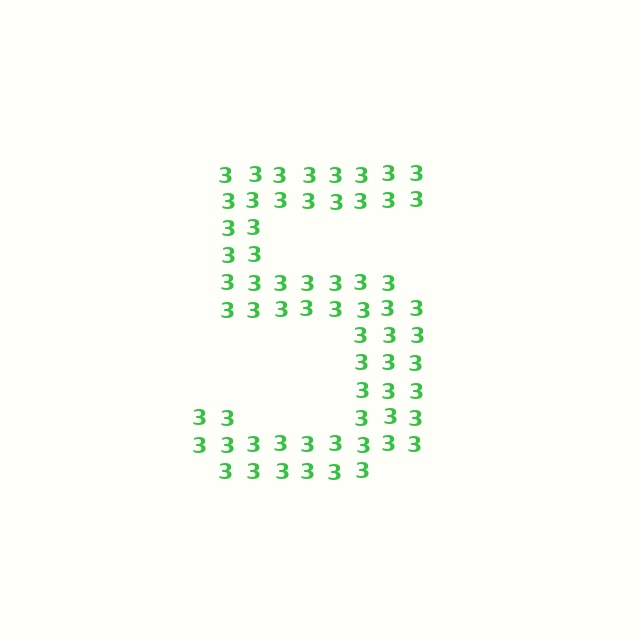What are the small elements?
The small elements are digit 3's.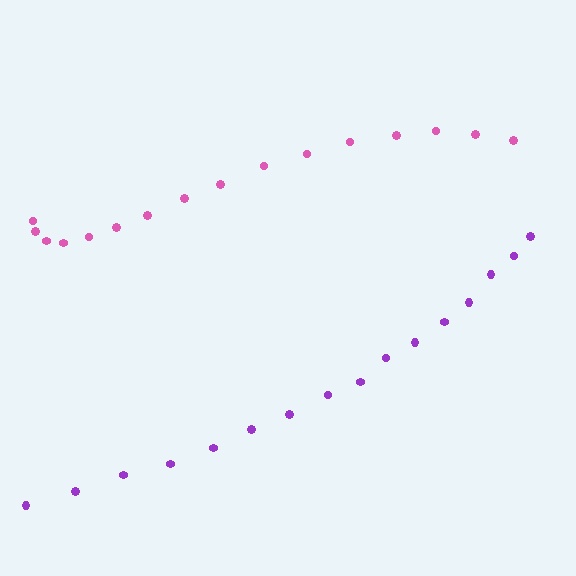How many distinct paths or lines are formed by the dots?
There are 2 distinct paths.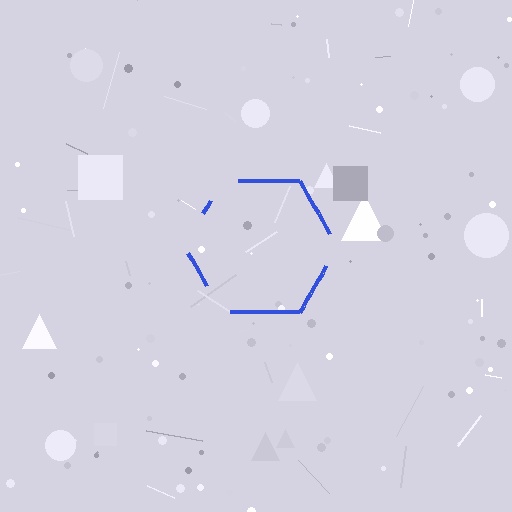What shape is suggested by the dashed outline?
The dashed outline suggests a hexagon.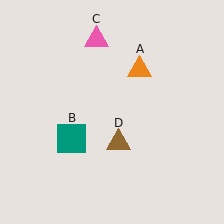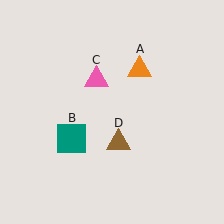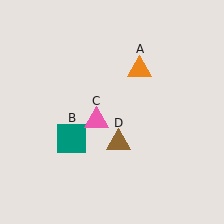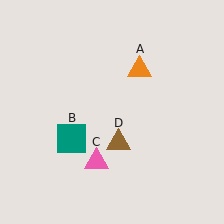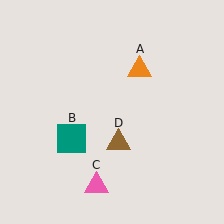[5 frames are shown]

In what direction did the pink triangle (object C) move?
The pink triangle (object C) moved down.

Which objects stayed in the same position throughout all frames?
Orange triangle (object A) and teal square (object B) and brown triangle (object D) remained stationary.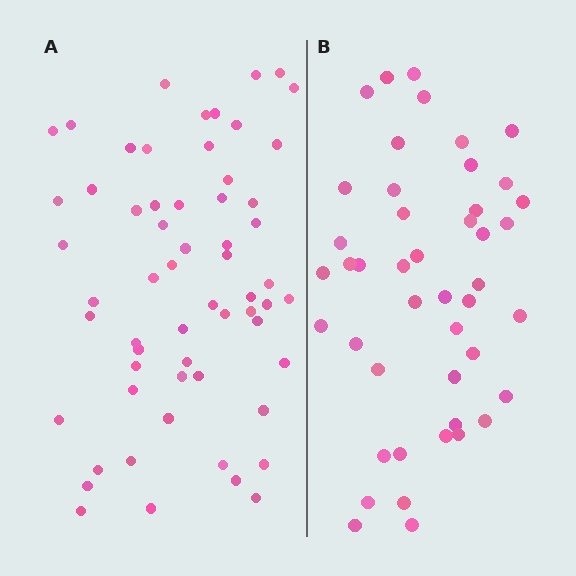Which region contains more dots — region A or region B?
Region A (the left region) has more dots.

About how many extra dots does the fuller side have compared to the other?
Region A has approximately 15 more dots than region B.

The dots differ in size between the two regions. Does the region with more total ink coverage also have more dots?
No. Region B has more total ink coverage because its dots are larger, but region A actually contains more individual dots. Total area can be misleading — the number of items is what matters here.